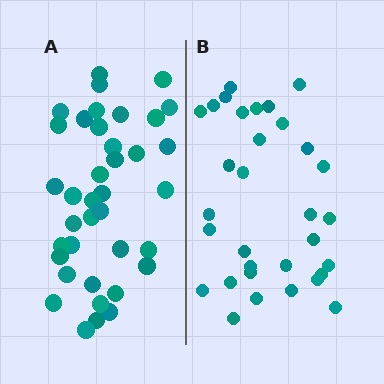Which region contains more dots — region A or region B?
Region A (the left region) has more dots.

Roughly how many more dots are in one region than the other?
Region A has about 6 more dots than region B.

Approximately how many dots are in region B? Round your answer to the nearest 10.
About 30 dots. (The exact count is 32, which rounds to 30.)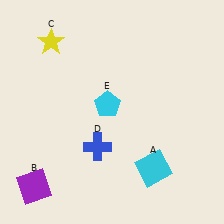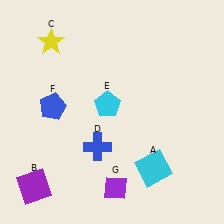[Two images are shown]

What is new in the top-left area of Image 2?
A blue pentagon (F) was added in the top-left area of Image 2.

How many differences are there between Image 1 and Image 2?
There are 2 differences between the two images.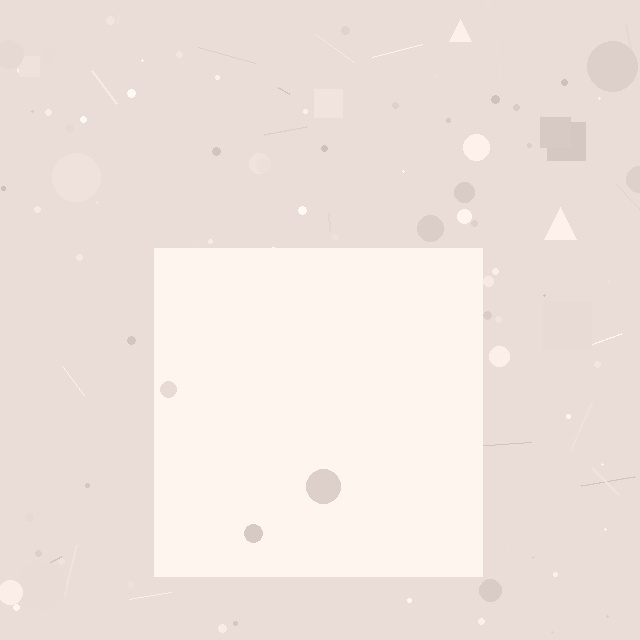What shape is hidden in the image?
A square is hidden in the image.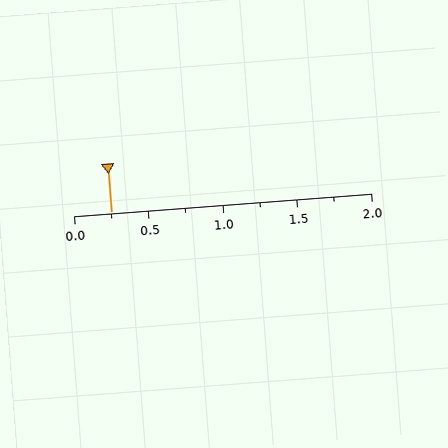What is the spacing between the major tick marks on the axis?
The major ticks are spaced 0.5 apart.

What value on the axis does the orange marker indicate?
The marker indicates approximately 0.25.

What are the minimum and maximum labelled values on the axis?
The axis runs from 0.0 to 2.0.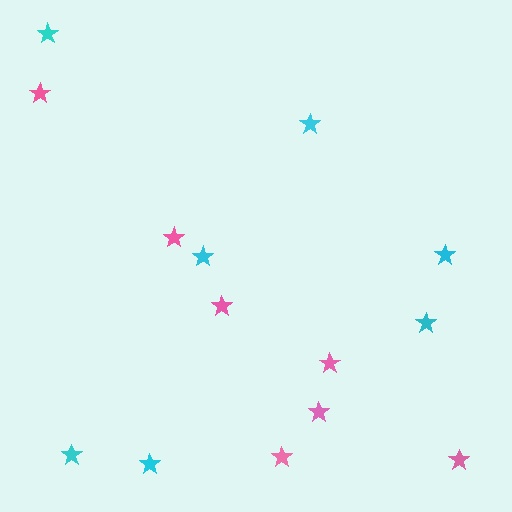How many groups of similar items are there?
There are 2 groups: one group of cyan stars (7) and one group of pink stars (7).